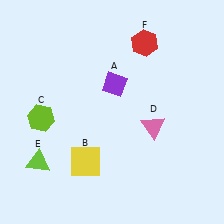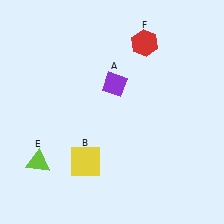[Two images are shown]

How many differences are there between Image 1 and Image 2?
There are 2 differences between the two images.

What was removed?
The pink triangle (D), the lime hexagon (C) were removed in Image 2.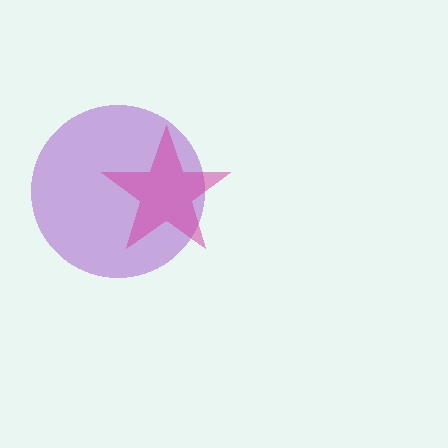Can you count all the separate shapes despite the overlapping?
Yes, there are 2 separate shapes.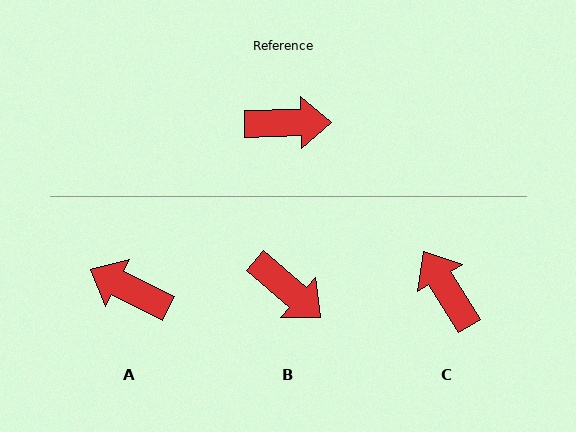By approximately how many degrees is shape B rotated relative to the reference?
Approximately 42 degrees clockwise.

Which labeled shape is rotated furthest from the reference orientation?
A, about 152 degrees away.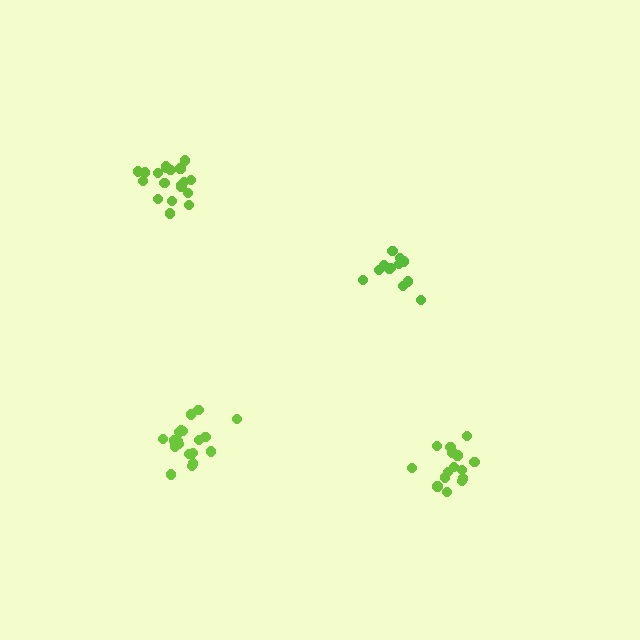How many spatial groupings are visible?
There are 4 spatial groupings.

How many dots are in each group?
Group 1: 19 dots, Group 2: 19 dots, Group 3: 13 dots, Group 4: 15 dots (66 total).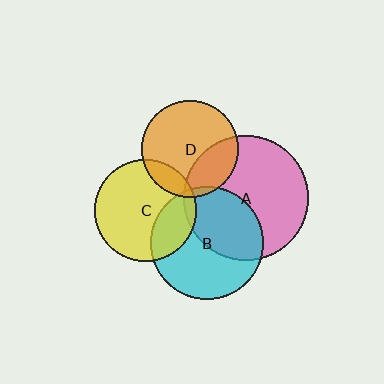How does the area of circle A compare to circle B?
Approximately 1.2 times.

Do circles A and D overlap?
Yes.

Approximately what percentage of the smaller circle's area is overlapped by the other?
Approximately 30%.